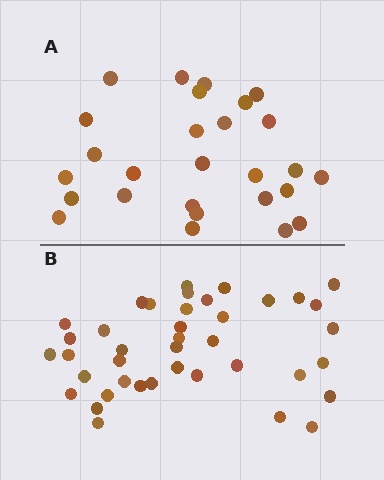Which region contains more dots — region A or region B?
Region B (the bottom region) has more dots.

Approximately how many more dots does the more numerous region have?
Region B has approximately 15 more dots than region A.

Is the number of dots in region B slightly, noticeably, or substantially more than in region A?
Region B has substantially more. The ratio is roughly 1.5 to 1.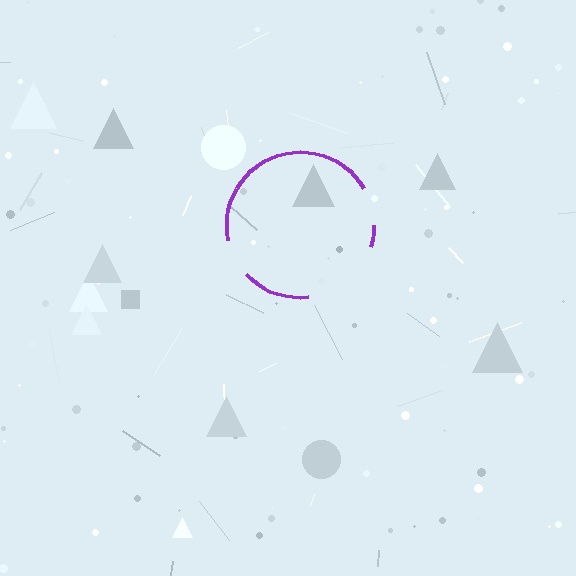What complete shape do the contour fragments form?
The contour fragments form a circle.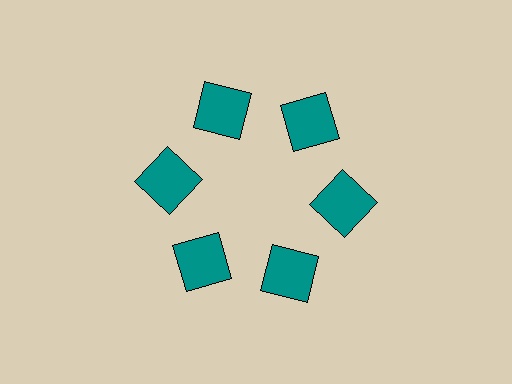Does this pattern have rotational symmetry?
Yes, this pattern has 6-fold rotational symmetry. It looks the same after rotating 60 degrees around the center.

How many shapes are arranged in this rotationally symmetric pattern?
There are 6 shapes, arranged in 6 groups of 1.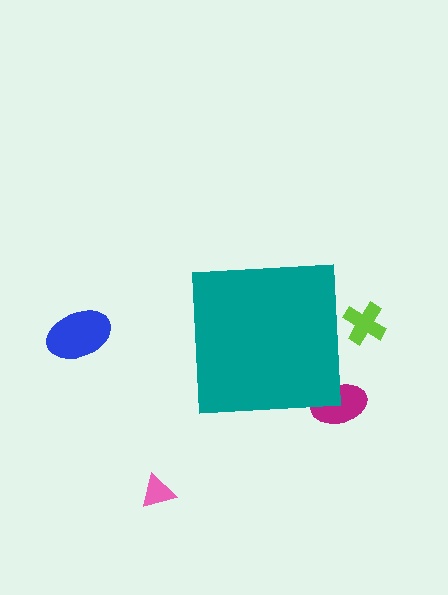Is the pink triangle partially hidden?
No, the pink triangle is fully visible.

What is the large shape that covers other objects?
A teal square.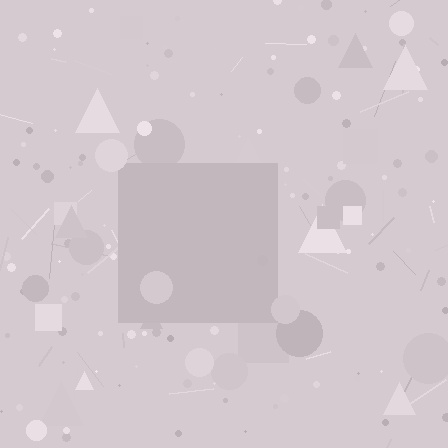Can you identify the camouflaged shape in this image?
The camouflaged shape is a square.